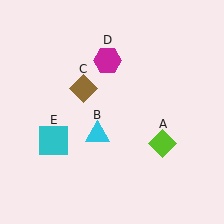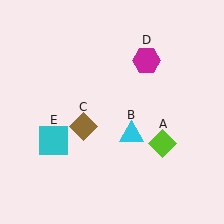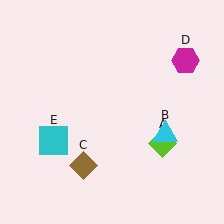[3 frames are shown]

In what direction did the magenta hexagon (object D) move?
The magenta hexagon (object D) moved right.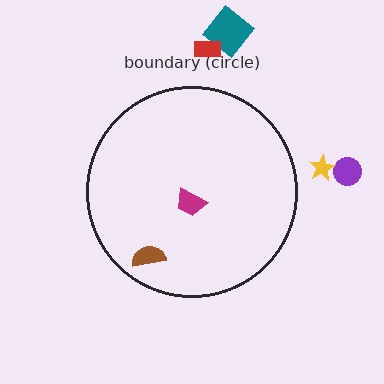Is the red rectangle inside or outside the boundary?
Outside.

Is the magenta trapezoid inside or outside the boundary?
Inside.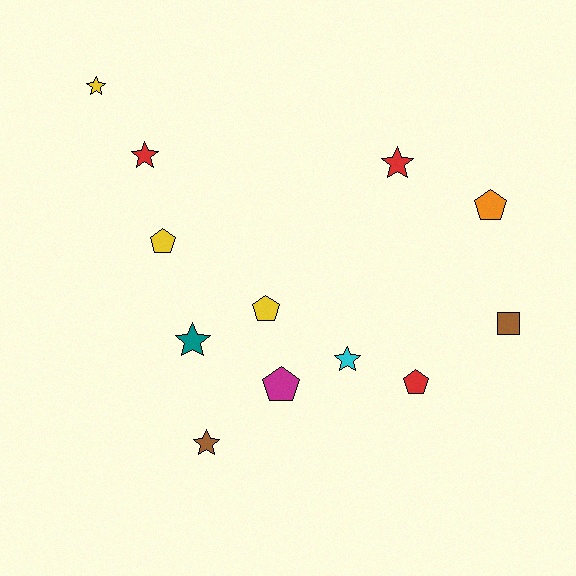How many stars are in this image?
There are 6 stars.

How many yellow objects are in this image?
There are 3 yellow objects.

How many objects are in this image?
There are 12 objects.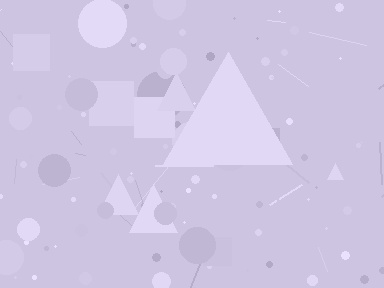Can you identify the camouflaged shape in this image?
The camouflaged shape is a triangle.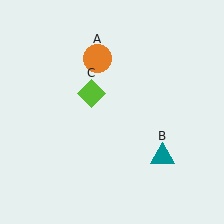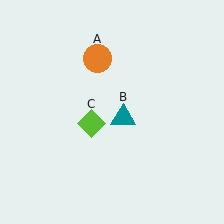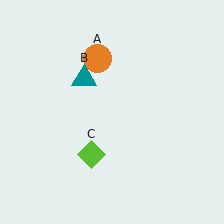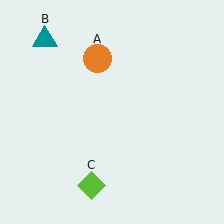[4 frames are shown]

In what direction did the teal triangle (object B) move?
The teal triangle (object B) moved up and to the left.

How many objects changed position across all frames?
2 objects changed position: teal triangle (object B), lime diamond (object C).